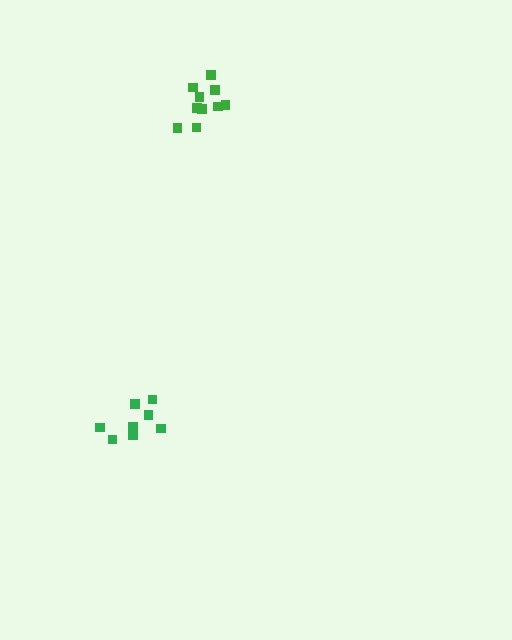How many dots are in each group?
Group 1: 10 dots, Group 2: 8 dots (18 total).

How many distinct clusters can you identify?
There are 2 distinct clusters.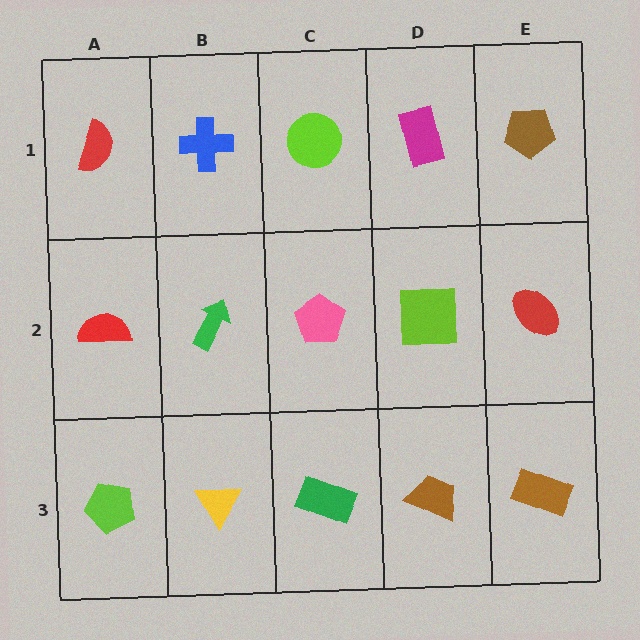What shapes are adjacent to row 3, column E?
A red ellipse (row 2, column E), a brown trapezoid (row 3, column D).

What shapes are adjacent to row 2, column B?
A blue cross (row 1, column B), a yellow triangle (row 3, column B), a red semicircle (row 2, column A), a pink pentagon (row 2, column C).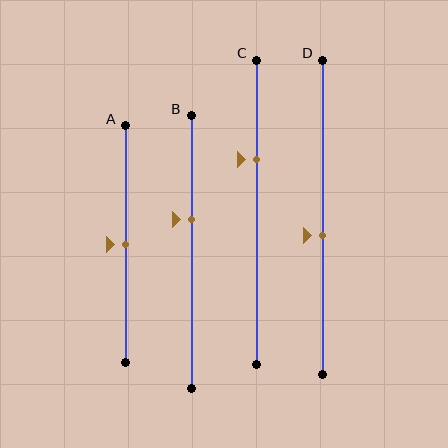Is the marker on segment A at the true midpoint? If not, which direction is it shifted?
Yes, the marker on segment A is at the true midpoint.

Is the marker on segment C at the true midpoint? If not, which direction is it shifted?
No, the marker on segment C is shifted upward by about 17% of the segment length.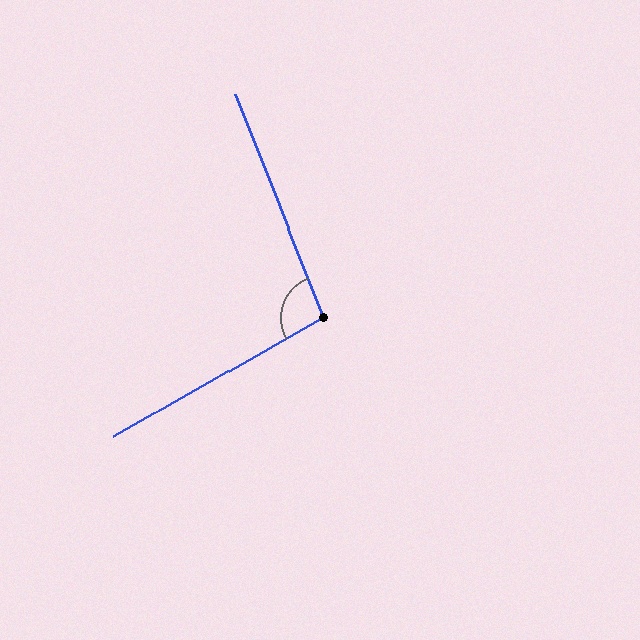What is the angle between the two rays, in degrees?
Approximately 98 degrees.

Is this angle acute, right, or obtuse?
It is obtuse.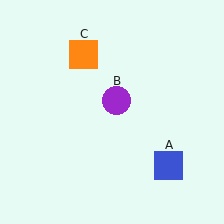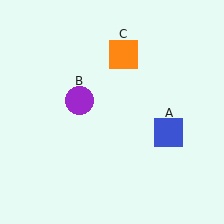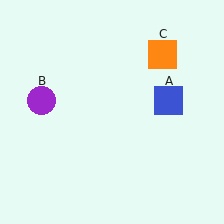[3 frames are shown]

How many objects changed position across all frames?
3 objects changed position: blue square (object A), purple circle (object B), orange square (object C).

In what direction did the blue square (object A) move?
The blue square (object A) moved up.